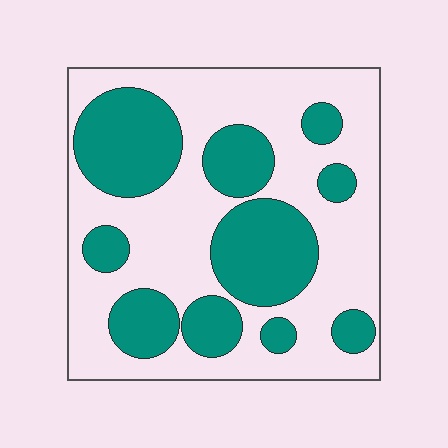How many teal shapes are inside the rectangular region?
10.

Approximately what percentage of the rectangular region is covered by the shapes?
Approximately 40%.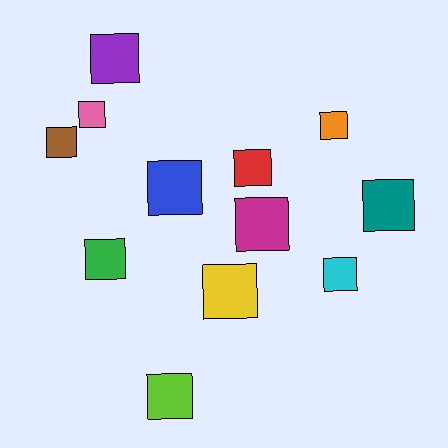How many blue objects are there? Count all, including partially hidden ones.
There is 1 blue object.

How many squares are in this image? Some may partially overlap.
There are 12 squares.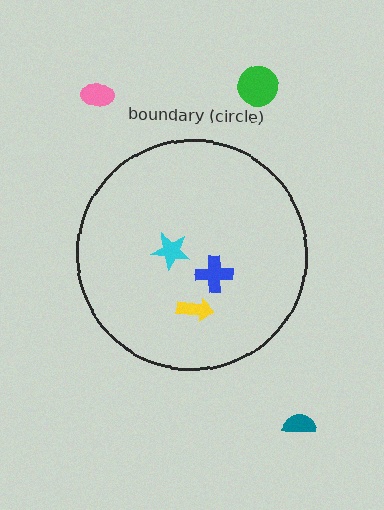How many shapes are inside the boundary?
3 inside, 3 outside.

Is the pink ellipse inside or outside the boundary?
Outside.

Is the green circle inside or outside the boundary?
Outside.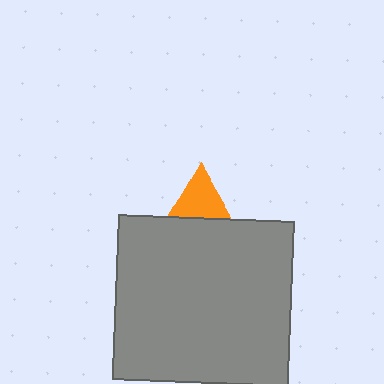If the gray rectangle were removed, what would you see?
You would see the complete orange triangle.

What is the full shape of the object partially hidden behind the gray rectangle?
The partially hidden object is an orange triangle.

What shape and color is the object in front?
The object in front is a gray rectangle.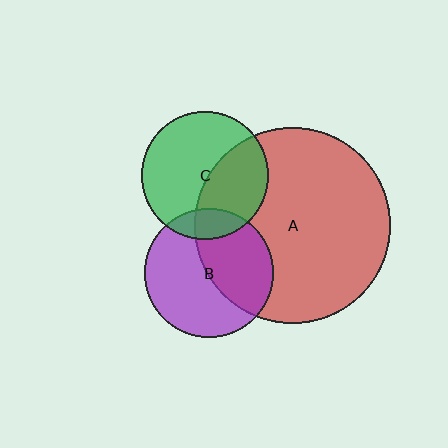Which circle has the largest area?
Circle A (red).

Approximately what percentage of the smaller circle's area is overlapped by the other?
Approximately 45%.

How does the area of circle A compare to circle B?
Approximately 2.3 times.